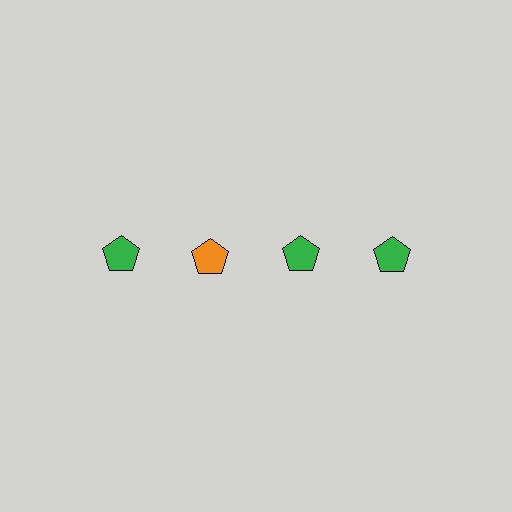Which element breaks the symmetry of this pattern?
The orange pentagon in the top row, second from left column breaks the symmetry. All other shapes are green pentagons.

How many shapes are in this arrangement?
There are 4 shapes arranged in a grid pattern.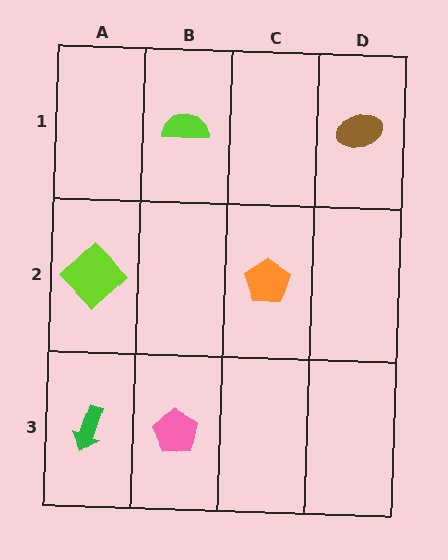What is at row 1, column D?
A brown ellipse.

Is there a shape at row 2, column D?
No, that cell is empty.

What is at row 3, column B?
A pink pentagon.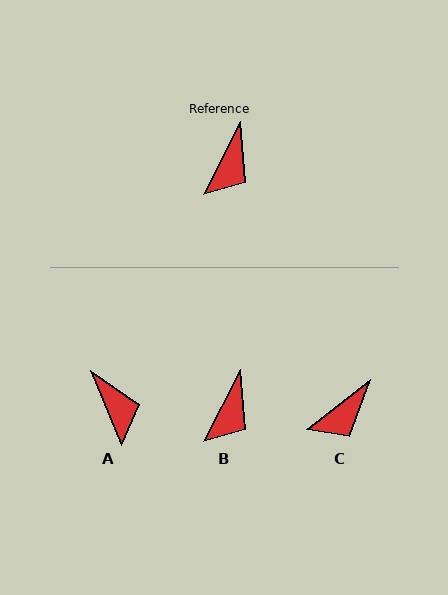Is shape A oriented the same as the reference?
No, it is off by about 49 degrees.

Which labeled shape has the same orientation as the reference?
B.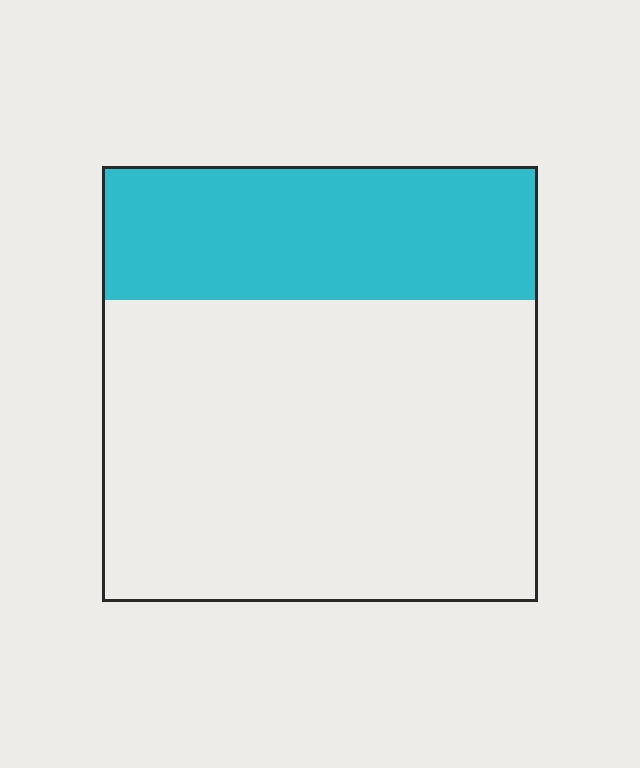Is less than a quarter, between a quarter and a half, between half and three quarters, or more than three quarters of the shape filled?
Between a quarter and a half.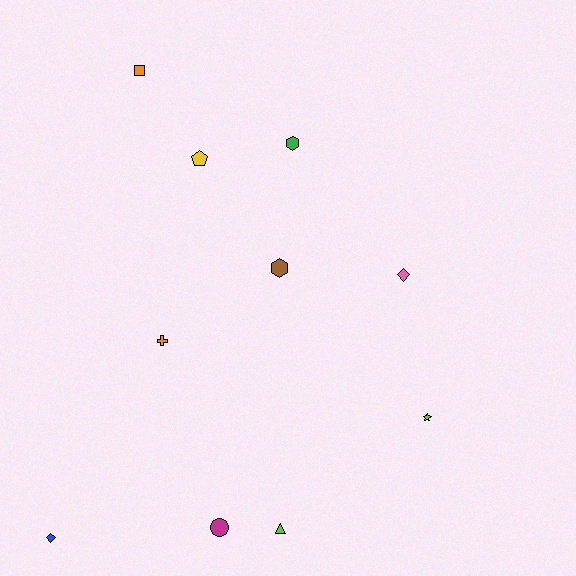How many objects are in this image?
There are 10 objects.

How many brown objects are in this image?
There is 1 brown object.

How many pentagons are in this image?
There is 1 pentagon.